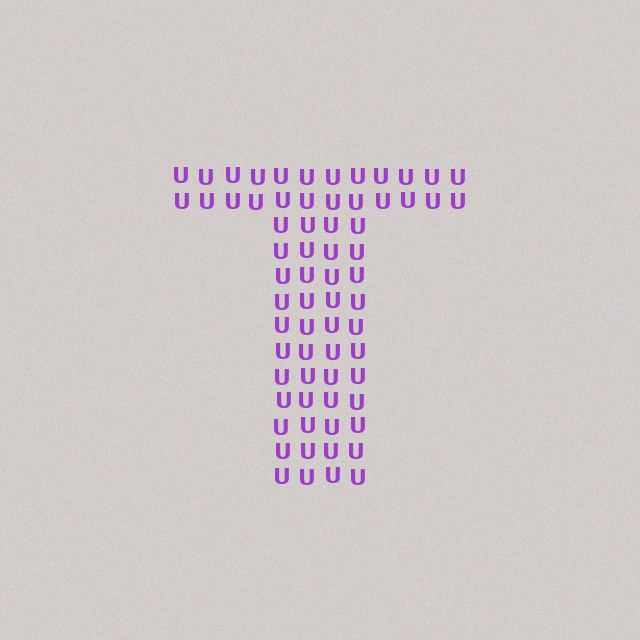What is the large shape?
The large shape is the letter T.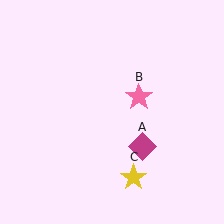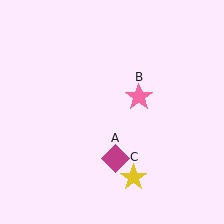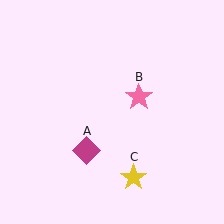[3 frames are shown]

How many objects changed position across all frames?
1 object changed position: magenta diamond (object A).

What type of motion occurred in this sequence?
The magenta diamond (object A) rotated clockwise around the center of the scene.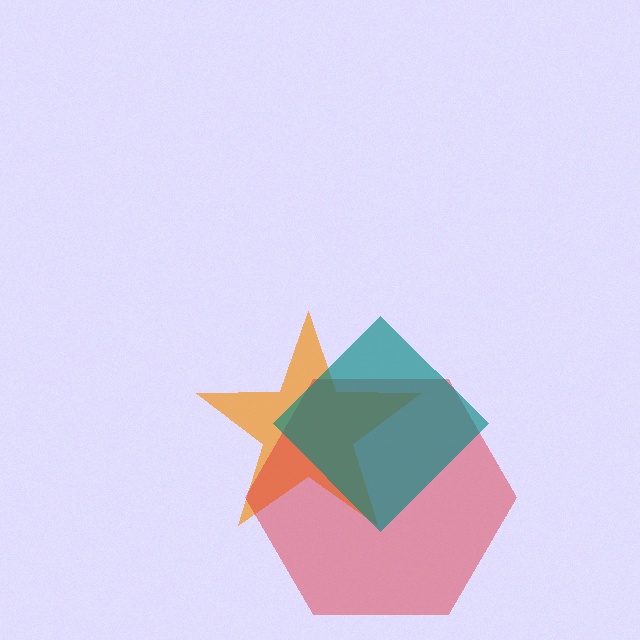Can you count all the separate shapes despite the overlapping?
Yes, there are 3 separate shapes.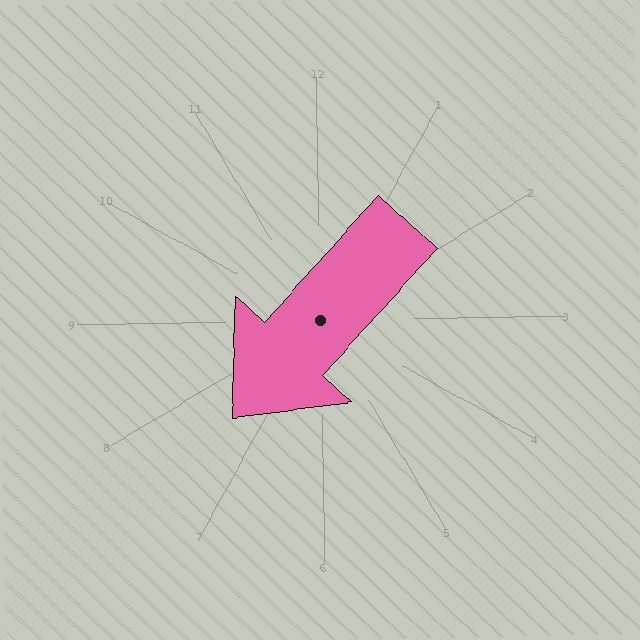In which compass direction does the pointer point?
Southwest.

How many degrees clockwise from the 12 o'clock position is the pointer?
Approximately 223 degrees.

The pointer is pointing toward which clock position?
Roughly 7 o'clock.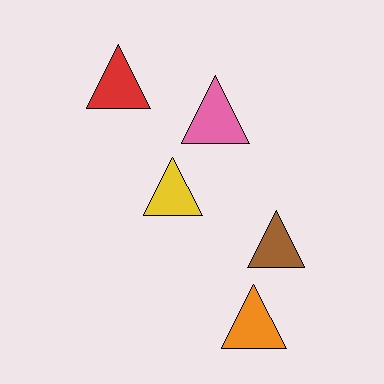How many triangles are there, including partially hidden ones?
There are 5 triangles.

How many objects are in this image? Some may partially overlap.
There are 5 objects.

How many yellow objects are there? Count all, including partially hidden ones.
There is 1 yellow object.